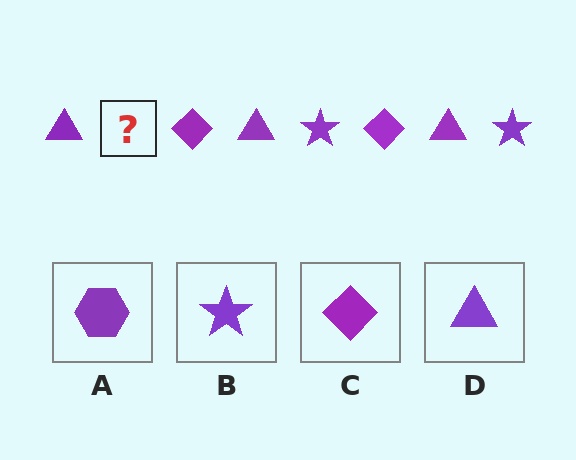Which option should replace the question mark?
Option B.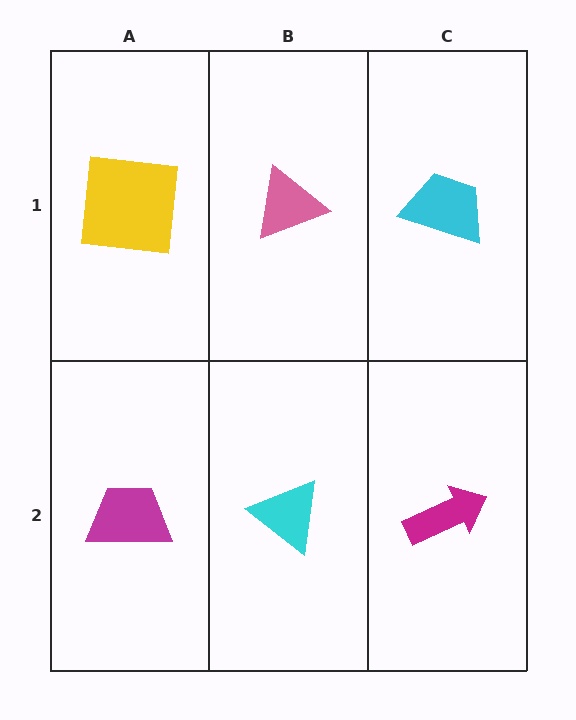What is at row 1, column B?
A pink triangle.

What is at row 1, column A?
A yellow square.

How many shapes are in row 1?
3 shapes.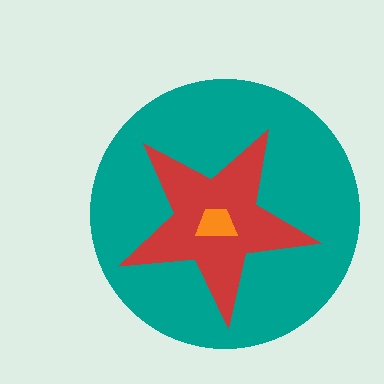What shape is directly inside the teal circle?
The red star.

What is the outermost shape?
The teal circle.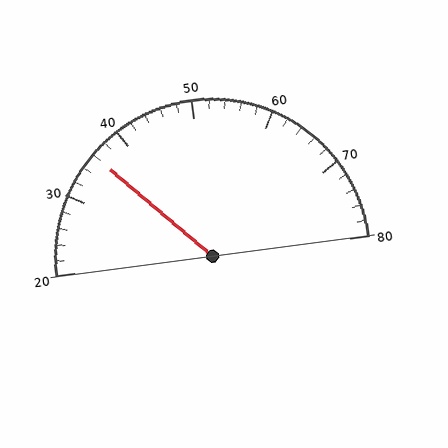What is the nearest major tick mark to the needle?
The nearest major tick mark is 40.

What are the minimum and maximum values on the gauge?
The gauge ranges from 20 to 80.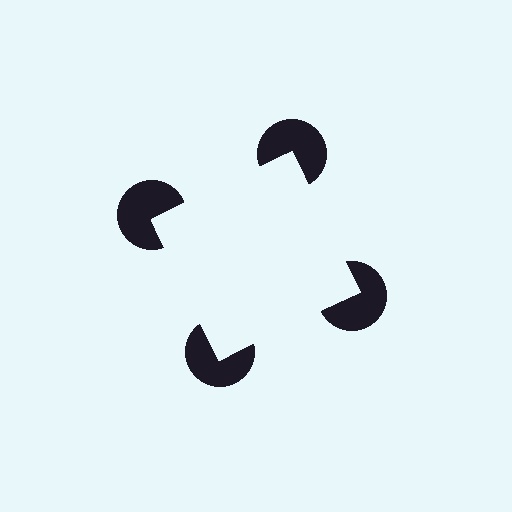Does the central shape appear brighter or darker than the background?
It typically appears slightly brighter than the background, even though no actual brightness change is drawn.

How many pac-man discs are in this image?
There are 4 — one at each vertex of the illusory square.